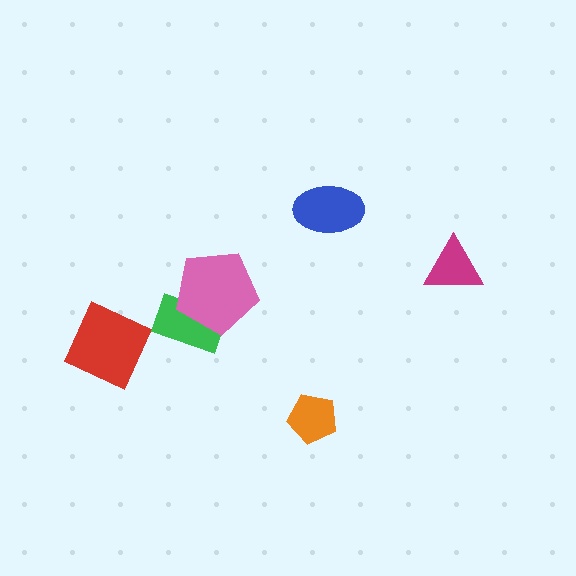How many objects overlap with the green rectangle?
1 object overlaps with the green rectangle.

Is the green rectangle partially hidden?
Yes, it is partially covered by another shape.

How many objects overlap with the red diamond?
0 objects overlap with the red diamond.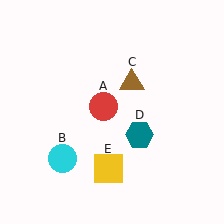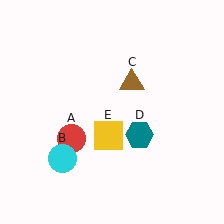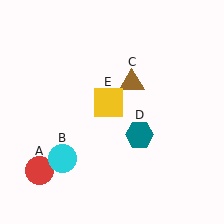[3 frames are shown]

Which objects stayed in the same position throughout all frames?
Cyan circle (object B) and brown triangle (object C) and teal hexagon (object D) remained stationary.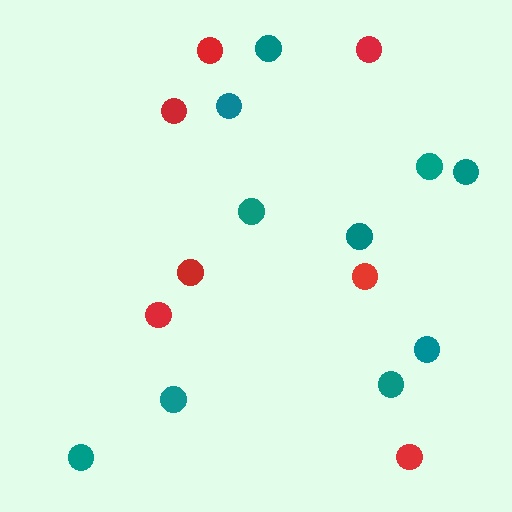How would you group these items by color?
There are 2 groups: one group of red circles (7) and one group of teal circles (10).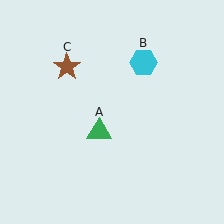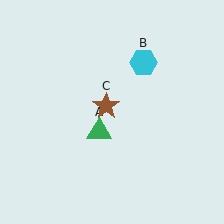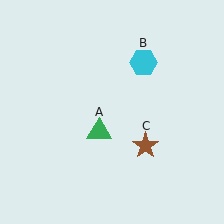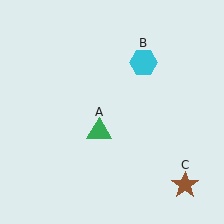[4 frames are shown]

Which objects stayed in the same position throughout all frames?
Green triangle (object A) and cyan hexagon (object B) remained stationary.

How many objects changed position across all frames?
1 object changed position: brown star (object C).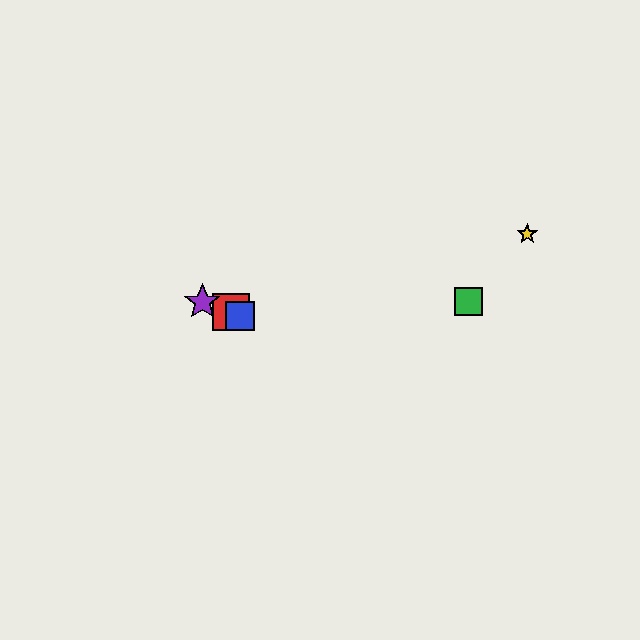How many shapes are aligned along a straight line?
3 shapes (the red square, the blue square, the purple star) are aligned along a straight line.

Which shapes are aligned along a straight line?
The red square, the blue square, the purple star are aligned along a straight line.